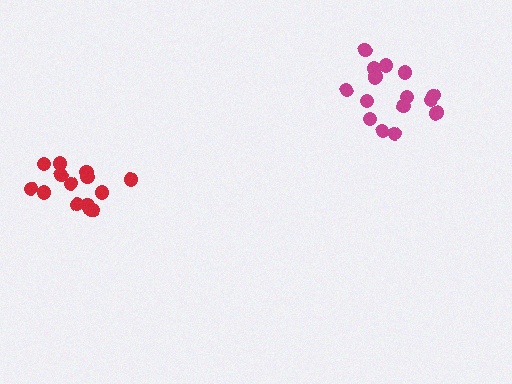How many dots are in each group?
Group 1: 16 dots, Group 2: 15 dots (31 total).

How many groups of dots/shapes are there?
There are 2 groups.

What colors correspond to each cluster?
The clusters are colored: magenta, red.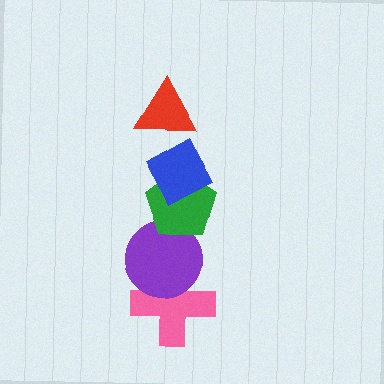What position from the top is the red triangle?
The red triangle is 1st from the top.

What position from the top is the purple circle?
The purple circle is 4th from the top.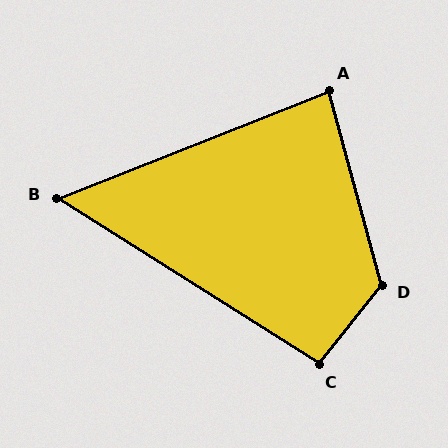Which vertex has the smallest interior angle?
B, at approximately 54 degrees.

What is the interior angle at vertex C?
Approximately 96 degrees (obtuse).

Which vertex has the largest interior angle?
D, at approximately 126 degrees.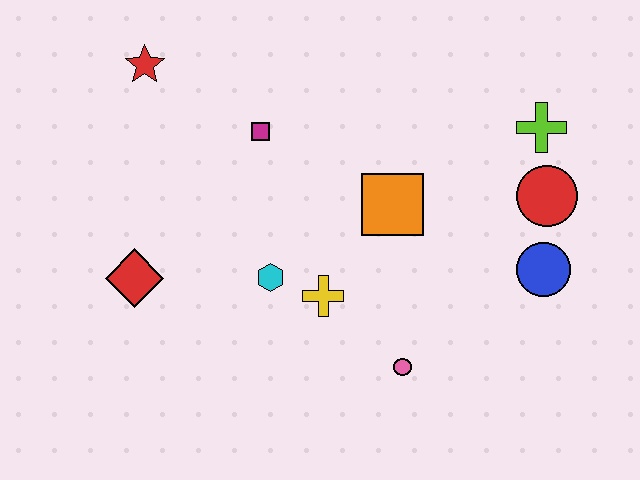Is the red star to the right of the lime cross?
No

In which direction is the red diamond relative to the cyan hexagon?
The red diamond is to the left of the cyan hexagon.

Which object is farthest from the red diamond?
The lime cross is farthest from the red diamond.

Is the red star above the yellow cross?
Yes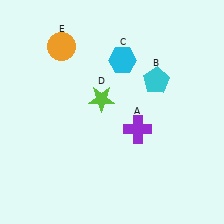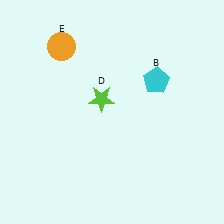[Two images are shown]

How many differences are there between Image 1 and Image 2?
There are 2 differences between the two images.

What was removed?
The purple cross (A), the cyan hexagon (C) were removed in Image 2.